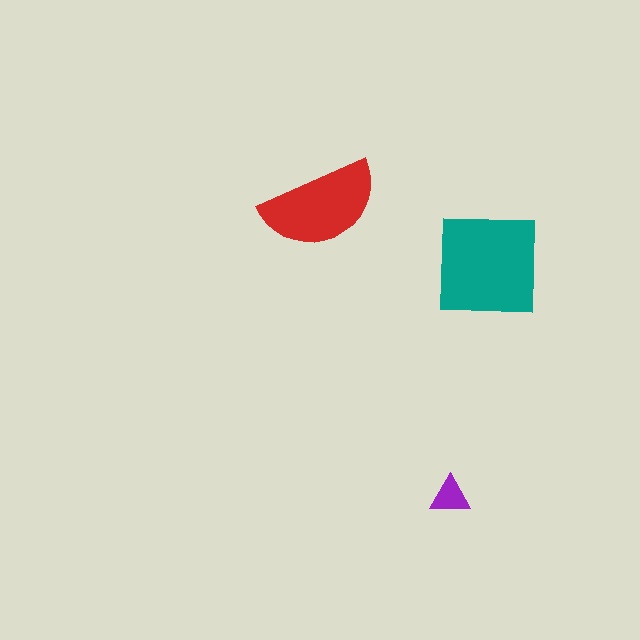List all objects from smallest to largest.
The purple triangle, the red semicircle, the teal square.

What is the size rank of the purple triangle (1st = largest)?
3rd.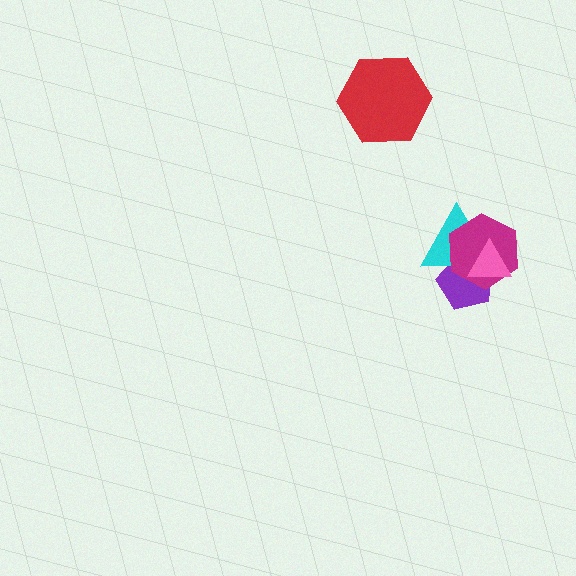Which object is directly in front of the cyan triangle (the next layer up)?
The magenta hexagon is directly in front of the cyan triangle.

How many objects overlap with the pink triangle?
3 objects overlap with the pink triangle.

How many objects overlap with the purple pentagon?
3 objects overlap with the purple pentagon.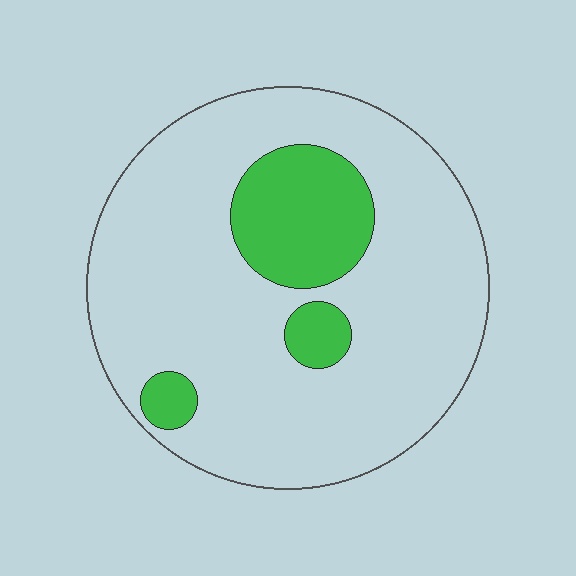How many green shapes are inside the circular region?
3.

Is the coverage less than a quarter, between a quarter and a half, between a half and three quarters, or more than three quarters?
Less than a quarter.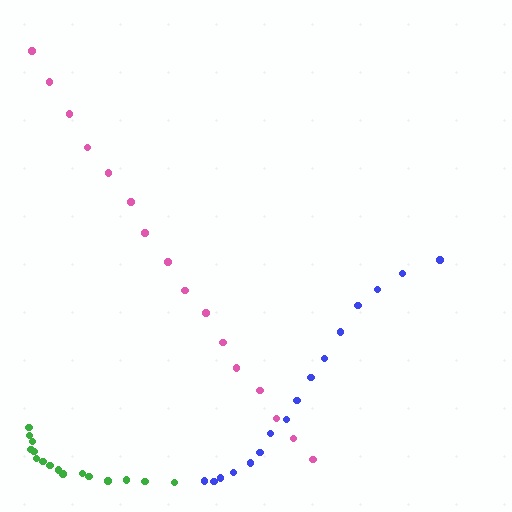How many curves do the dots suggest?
There are 3 distinct paths.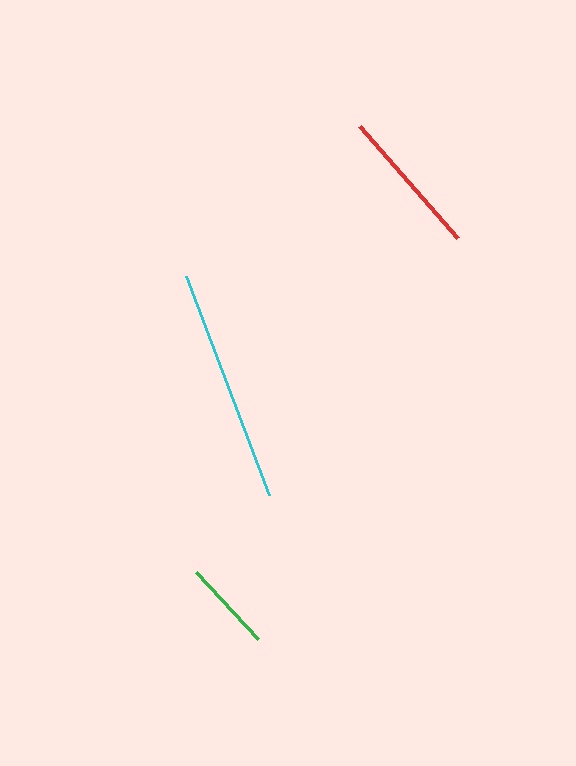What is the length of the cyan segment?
The cyan segment is approximately 234 pixels long.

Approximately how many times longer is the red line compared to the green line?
The red line is approximately 1.6 times the length of the green line.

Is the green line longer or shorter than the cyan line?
The cyan line is longer than the green line.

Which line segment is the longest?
The cyan line is the longest at approximately 234 pixels.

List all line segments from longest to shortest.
From longest to shortest: cyan, red, green.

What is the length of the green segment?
The green segment is approximately 91 pixels long.